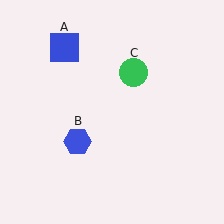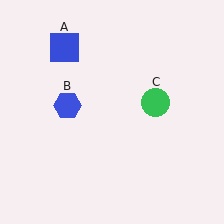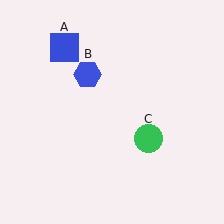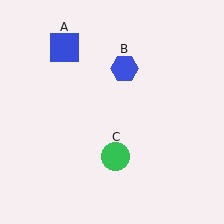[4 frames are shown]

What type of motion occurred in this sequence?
The blue hexagon (object B), green circle (object C) rotated clockwise around the center of the scene.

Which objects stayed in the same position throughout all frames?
Blue square (object A) remained stationary.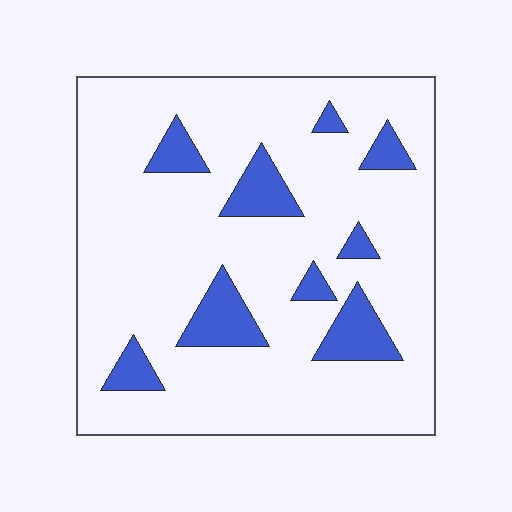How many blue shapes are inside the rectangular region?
9.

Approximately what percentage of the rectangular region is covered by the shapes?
Approximately 15%.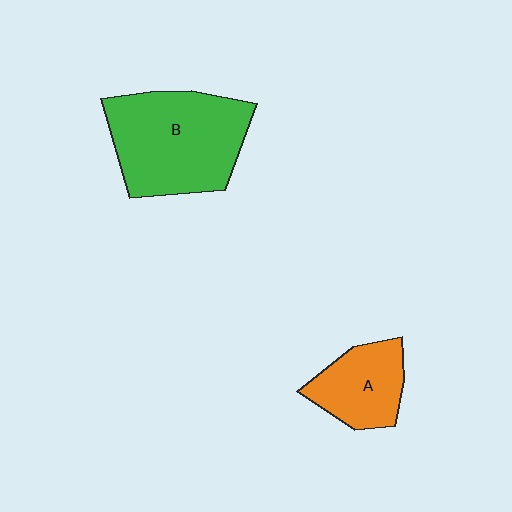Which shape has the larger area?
Shape B (green).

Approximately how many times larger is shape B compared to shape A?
Approximately 2.0 times.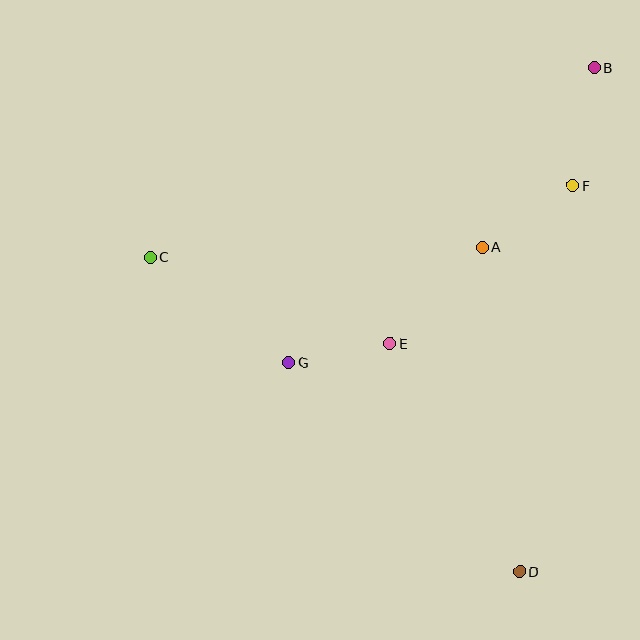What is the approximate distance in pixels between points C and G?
The distance between C and G is approximately 174 pixels.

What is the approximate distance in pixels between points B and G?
The distance between B and G is approximately 424 pixels.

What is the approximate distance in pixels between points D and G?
The distance between D and G is approximately 312 pixels.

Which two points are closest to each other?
Points E and G are closest to each other.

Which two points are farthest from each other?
Points B and D are farthest from each other.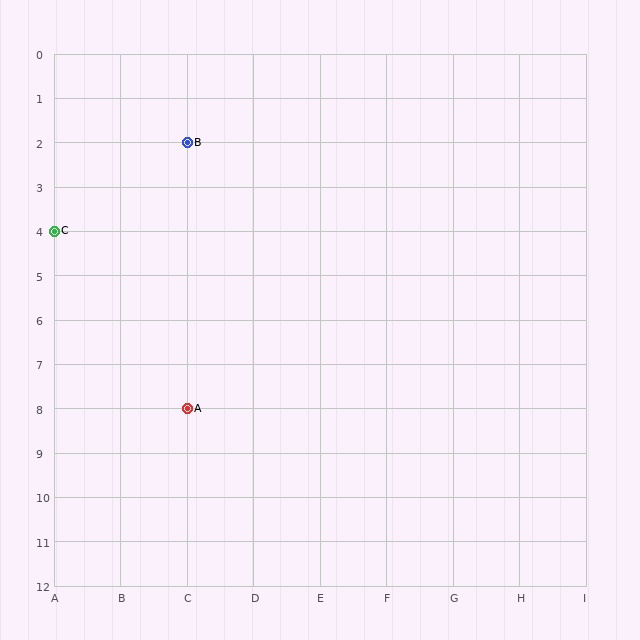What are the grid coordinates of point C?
Point C is at grid coordinates (A, 4).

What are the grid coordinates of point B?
Point B is at grid coordinates (C, 2).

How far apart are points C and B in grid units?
Points C and B are 2 columns and 2 rows apart (about 2.8 grid units diagonally).